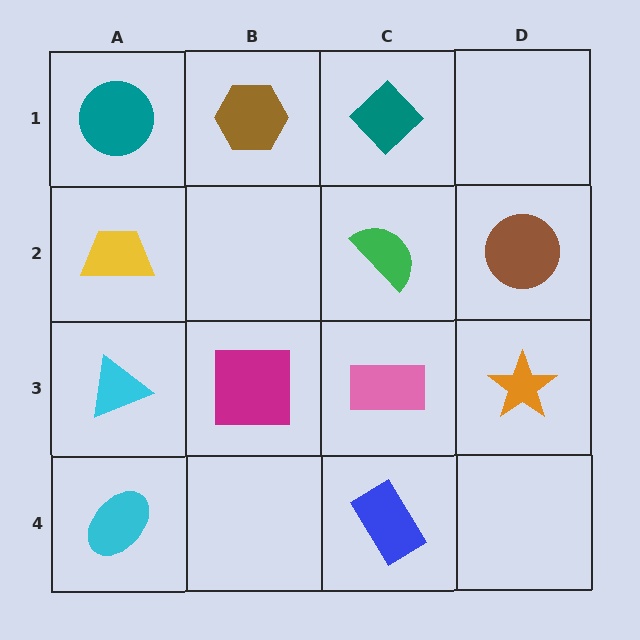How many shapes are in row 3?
4 shapes.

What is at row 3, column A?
A cyan triangle.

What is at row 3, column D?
An orange star.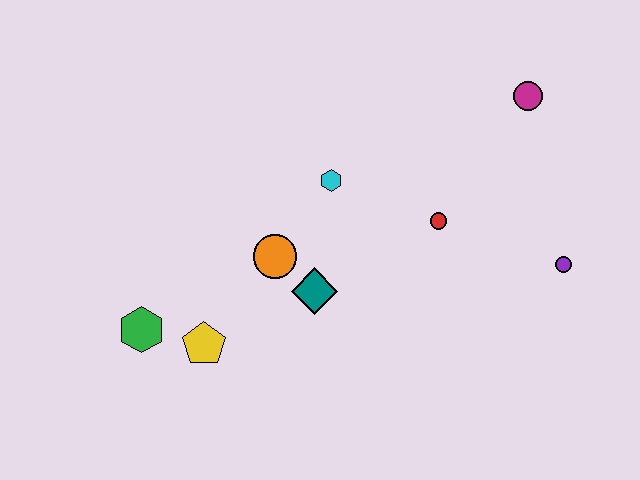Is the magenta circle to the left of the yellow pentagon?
No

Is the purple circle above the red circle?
No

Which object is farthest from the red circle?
The green hexagon is farthest from the red circle.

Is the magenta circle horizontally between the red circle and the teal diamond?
No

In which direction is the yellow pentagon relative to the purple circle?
The yellow pentagon is to the left of the purple circle.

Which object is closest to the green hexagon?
The yellow pentagon is closest to the green hexagon.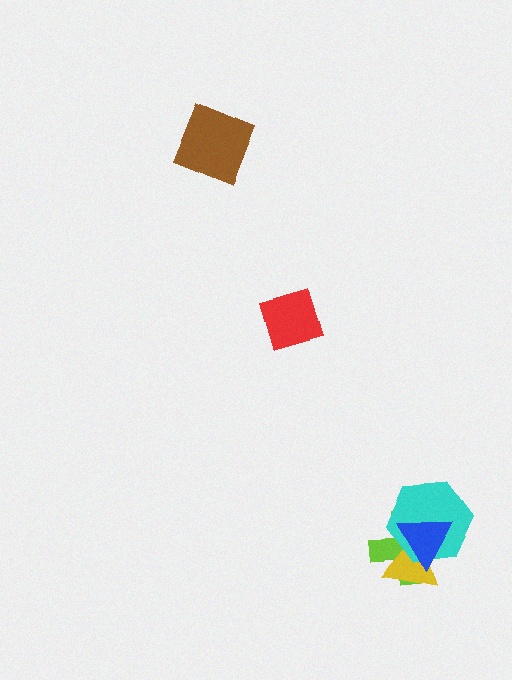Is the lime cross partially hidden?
Yes, it is partially covered by another shape.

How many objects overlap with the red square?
0 objects overlap with the red square.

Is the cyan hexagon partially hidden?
Yes, it is partially covered by another shape.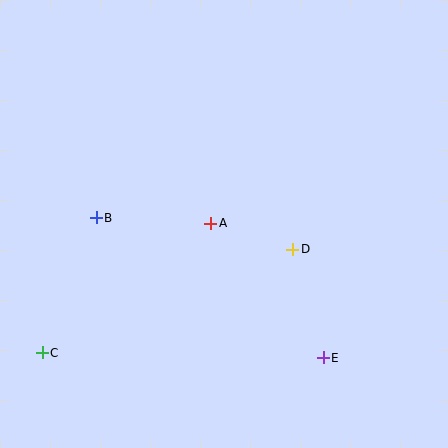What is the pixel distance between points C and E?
The distance between C and E is 281 pixels.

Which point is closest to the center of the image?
Point A at (211, 223) is closest to the center.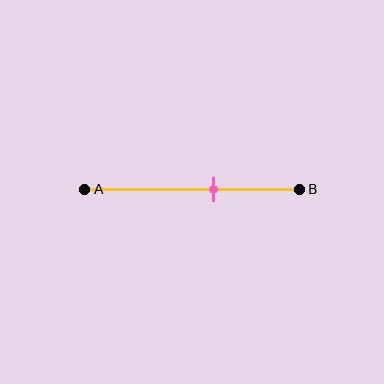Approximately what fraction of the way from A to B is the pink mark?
The pink mark is approximately 60% of the way from A to B.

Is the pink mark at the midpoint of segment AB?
No, the mark is at about 60% from A, not at the 50% midpoint.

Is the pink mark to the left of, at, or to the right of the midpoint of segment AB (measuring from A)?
The pink mark is to the right of the midpoint of segment AB.